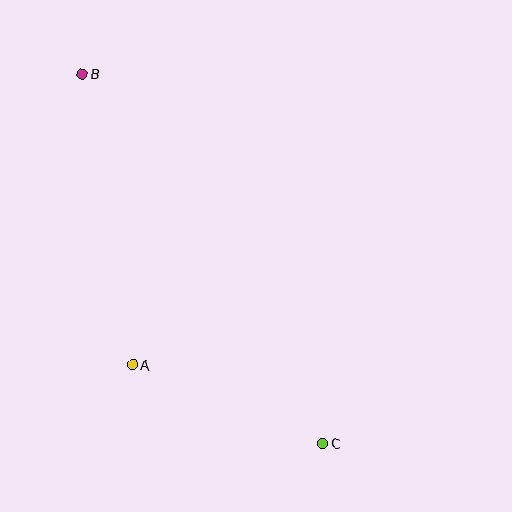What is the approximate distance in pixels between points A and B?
The distance between A and B is approximately 295 pixels.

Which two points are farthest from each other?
Points B and C are farthest from each other.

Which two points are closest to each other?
Points A and C are closest to each other.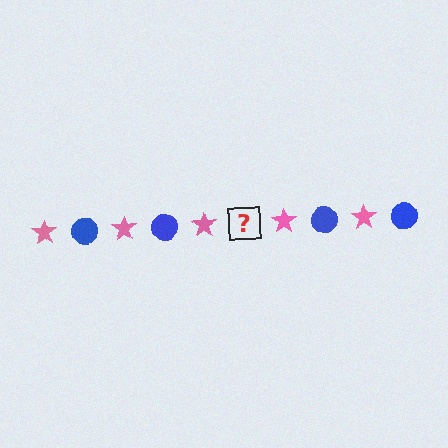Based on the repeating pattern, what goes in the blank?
The blank should be a blue circle.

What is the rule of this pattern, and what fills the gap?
The rule is that the pattern alternates between pink star and blue circle. The gap should be filled with a blue circle.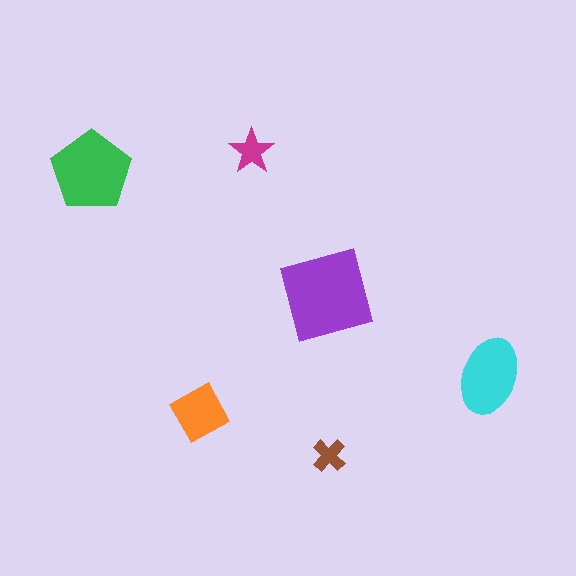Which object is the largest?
The purple square.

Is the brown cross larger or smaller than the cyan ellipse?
Smaller.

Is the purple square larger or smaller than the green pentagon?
Larger.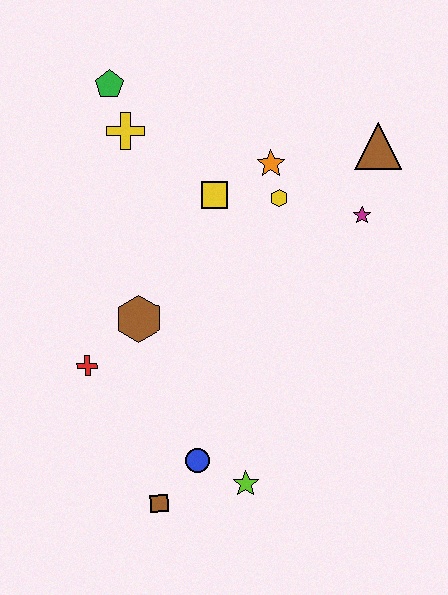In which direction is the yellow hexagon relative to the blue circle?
The yellow hexagon is above the blue circle.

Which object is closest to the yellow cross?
The green pentagon is closest to the yellow cross.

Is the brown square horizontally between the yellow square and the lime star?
No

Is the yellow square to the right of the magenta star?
No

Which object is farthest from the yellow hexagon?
The brown square is farthest from the yellow hexagon.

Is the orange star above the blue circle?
Yes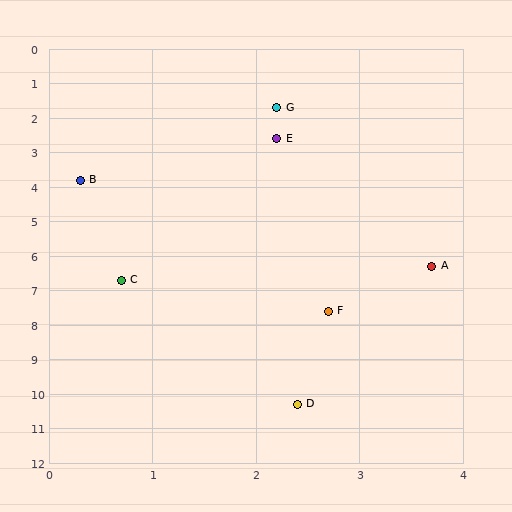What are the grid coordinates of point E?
Point E is at approximately (2.2, 2.6).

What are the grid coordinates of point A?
Point A is at approximately (3.7, 6.3).